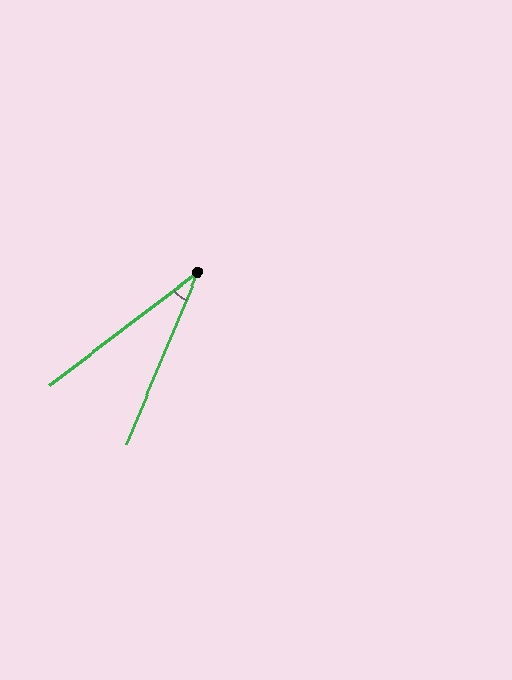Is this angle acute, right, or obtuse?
It is acute.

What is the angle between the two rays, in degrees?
Approximately 30 degrees.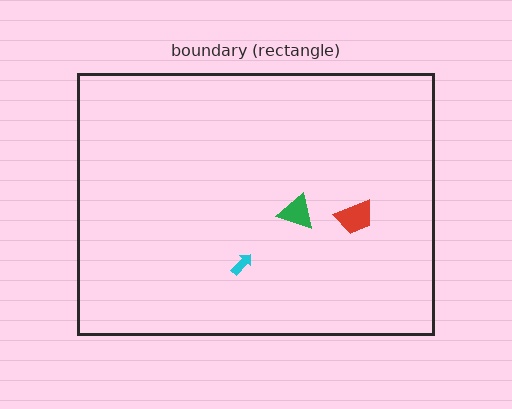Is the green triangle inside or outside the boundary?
Inside.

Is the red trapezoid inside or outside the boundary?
Inside.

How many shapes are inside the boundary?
3 inside, 0 outside.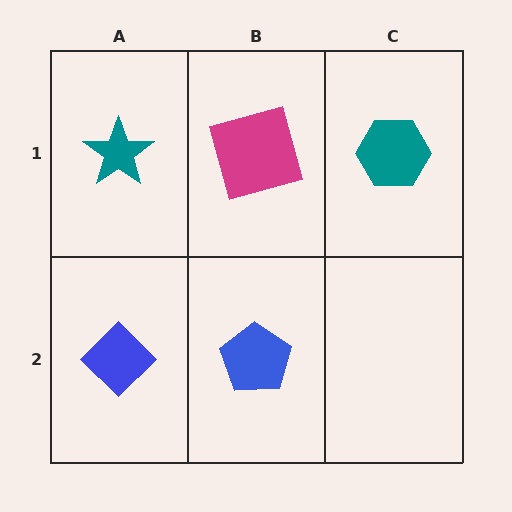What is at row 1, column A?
A teal star.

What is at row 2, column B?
A blue pentagon.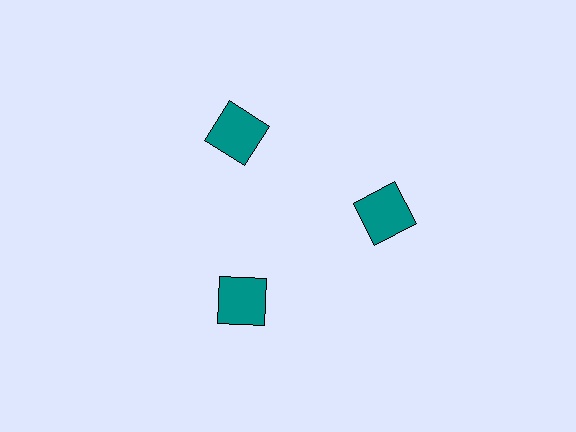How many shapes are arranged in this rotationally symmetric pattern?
There are 3 shapes, arranged in 3 groups of 1.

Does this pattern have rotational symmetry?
Yes, this pattern has 3-fold rotational symmetry. It looks the same after rotating 120 degrees around the center.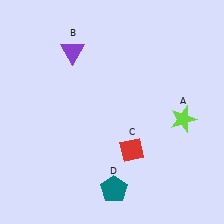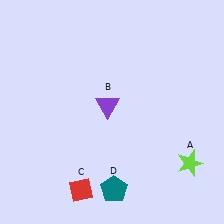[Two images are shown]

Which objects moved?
The objects that moved are: the lime star (A), the purple triangle (B), the red diamond (C).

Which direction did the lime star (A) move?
The lime star (A) moved down.